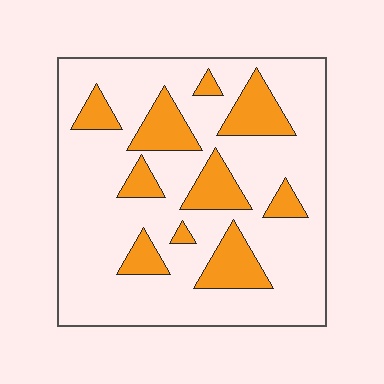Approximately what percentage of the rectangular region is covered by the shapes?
Approximately 20%.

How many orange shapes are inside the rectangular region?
10.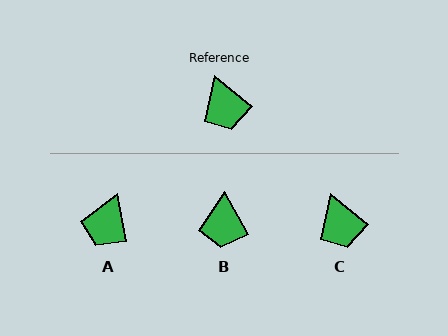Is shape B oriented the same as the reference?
No, it is off by about 22 degrees.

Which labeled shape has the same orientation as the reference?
C.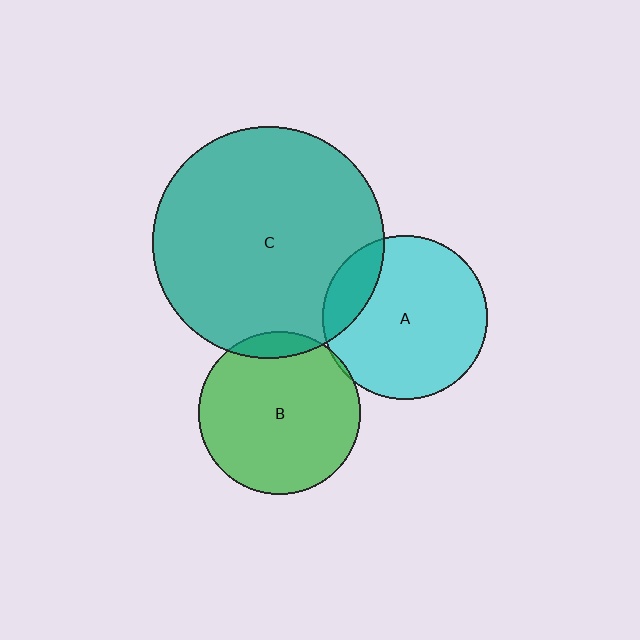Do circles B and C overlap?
Yes.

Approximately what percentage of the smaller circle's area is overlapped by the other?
Approximately 10%.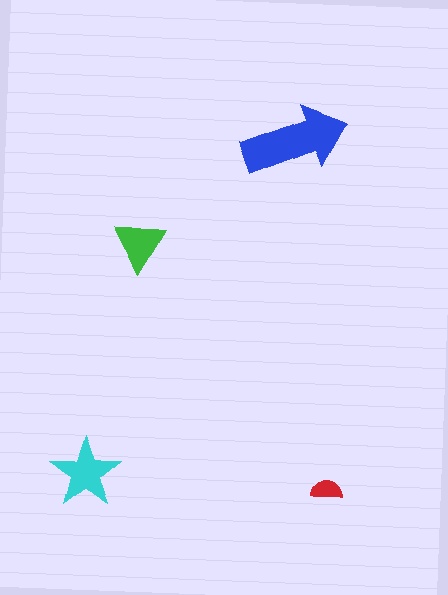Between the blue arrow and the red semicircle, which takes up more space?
The blue arrow.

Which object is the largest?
The blue arrow.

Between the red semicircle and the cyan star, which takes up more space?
The cyan star.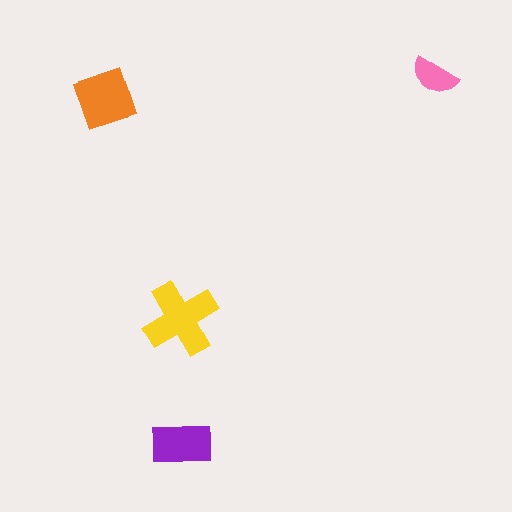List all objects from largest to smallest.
The yellow cross, the orange diamond, the purple rectangle, the pink semicircle.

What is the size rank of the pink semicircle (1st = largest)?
4th.